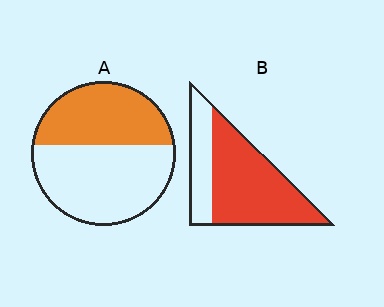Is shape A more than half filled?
No.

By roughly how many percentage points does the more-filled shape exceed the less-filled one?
By roughly 30 percentage points (B over A).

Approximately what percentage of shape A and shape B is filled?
A is approximately 45% and B is approximately 70%.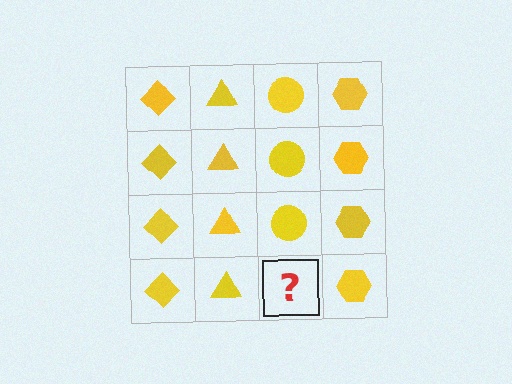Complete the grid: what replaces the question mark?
The question mark should be replaced with a yellow circle.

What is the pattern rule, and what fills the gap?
The rule is that each column has a consistent shape. The gap should be filled with a yellow circle.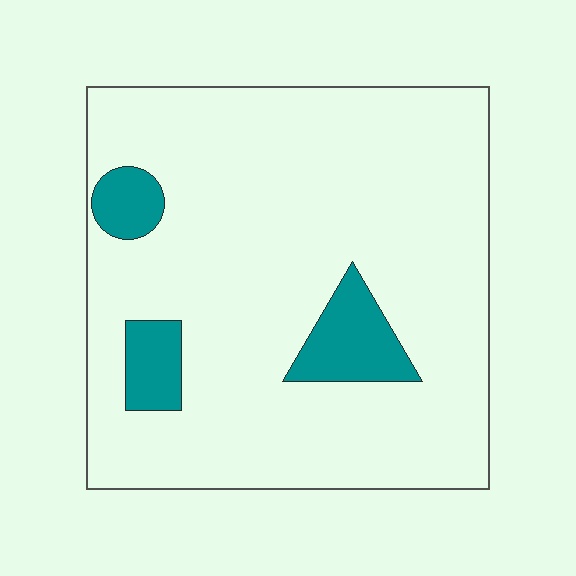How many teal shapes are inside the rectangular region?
3.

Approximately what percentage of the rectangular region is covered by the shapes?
Approximately 10%.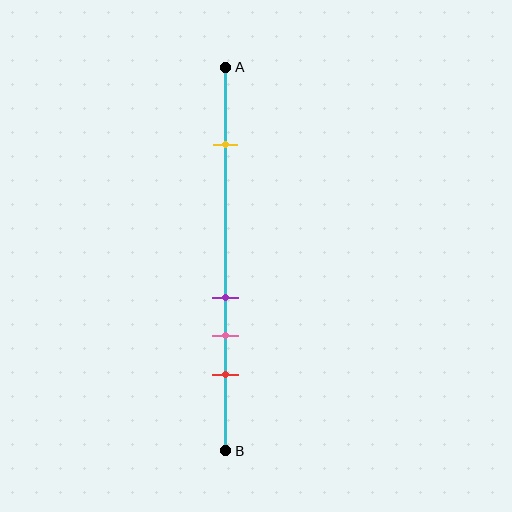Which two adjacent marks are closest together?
The purple and pink marks are the closest adjacent pair.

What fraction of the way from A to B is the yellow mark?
The yellow mark is approximately 20% (0.2) of the way from A to B.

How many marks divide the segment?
There are 4 marks dividing the segment.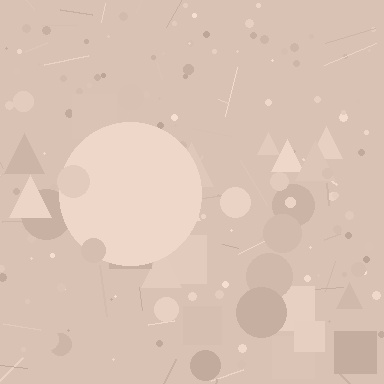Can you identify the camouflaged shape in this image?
The camouflaged shape is a circle.